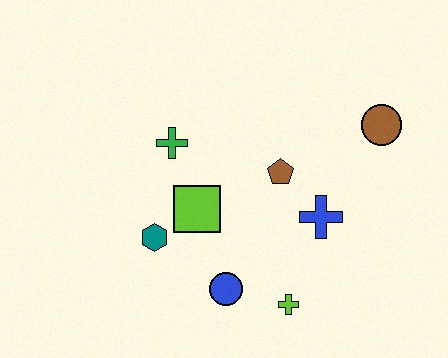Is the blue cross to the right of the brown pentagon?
Yes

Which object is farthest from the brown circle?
The teal hexagon is farthest from the brown circle.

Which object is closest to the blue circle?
The lime cross is closest to the blue circle.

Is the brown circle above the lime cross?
Yes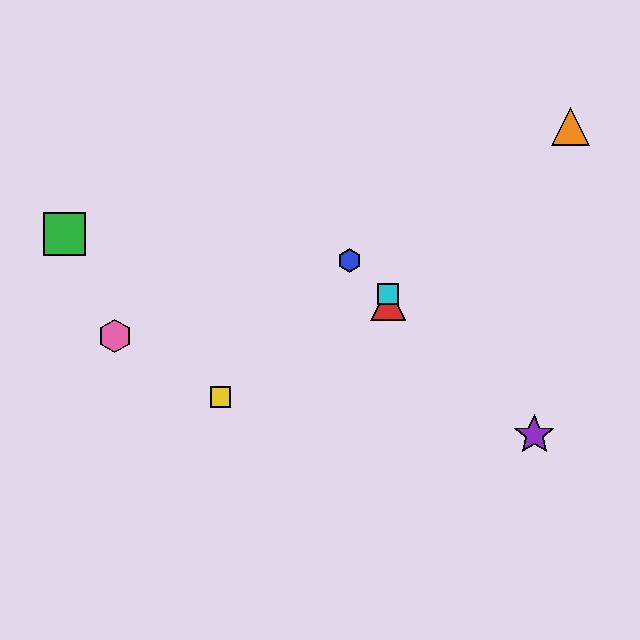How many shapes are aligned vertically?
2 shapes (the red triangle, the cyan square) are aligned vertically.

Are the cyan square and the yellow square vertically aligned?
No, the cyan square is at x≈388 and the yellow square is at x≈221.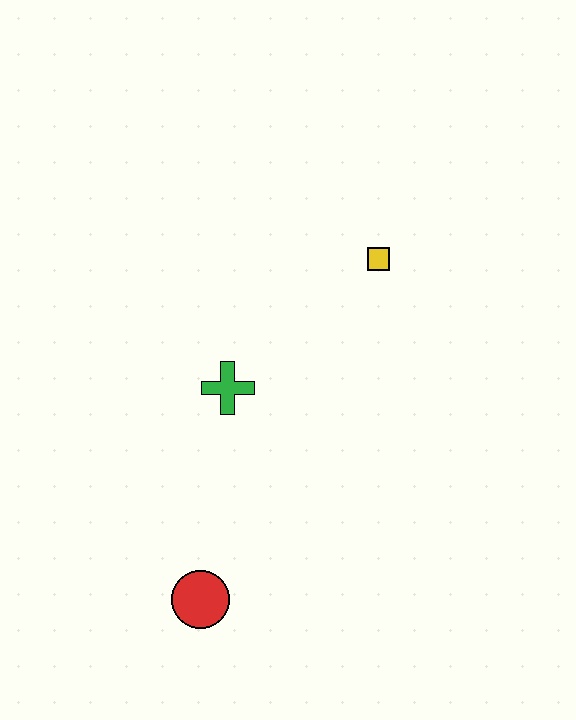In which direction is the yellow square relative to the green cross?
The yellow square is to the right of the green cross.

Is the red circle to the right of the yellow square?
No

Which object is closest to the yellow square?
The green cross is closest to the yellow square.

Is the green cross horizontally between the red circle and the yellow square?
Yes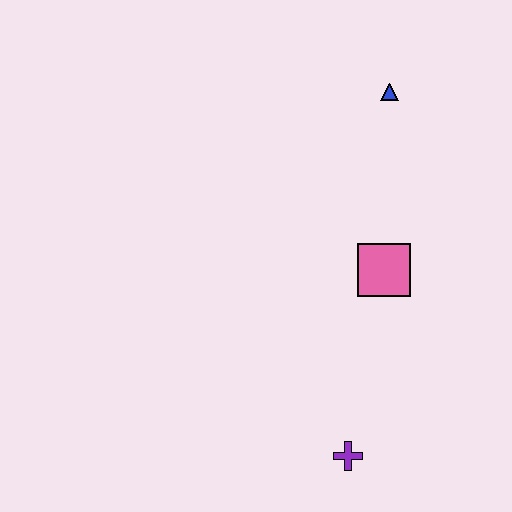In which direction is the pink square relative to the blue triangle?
The pink square is below the blue triangle.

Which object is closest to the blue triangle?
The pink square is closest to the blue triangle.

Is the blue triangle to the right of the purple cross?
Yes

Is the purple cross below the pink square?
Yes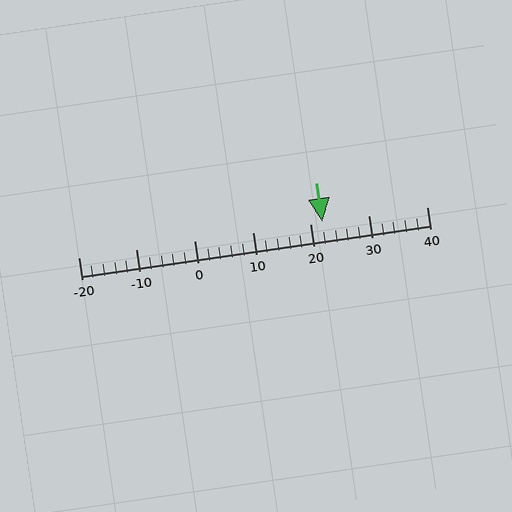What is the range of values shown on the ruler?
The ruler shows values from -20 to 40.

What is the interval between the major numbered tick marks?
The major tick marks are spaced 10 units apart.